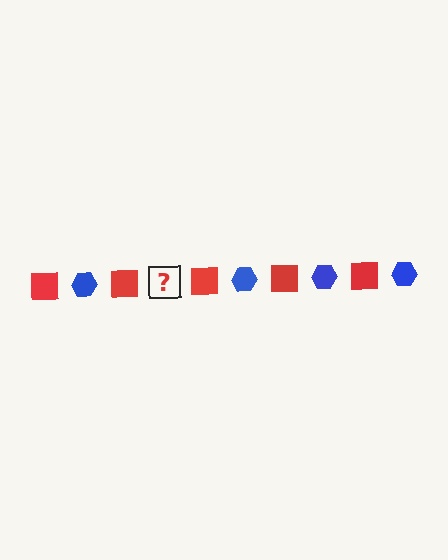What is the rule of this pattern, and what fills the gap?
The rule is that the pattern alternates between red square and blue hexagon. The gap should be filled with a blue hexagon.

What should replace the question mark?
The question mark should be replaced with a blue hexagon.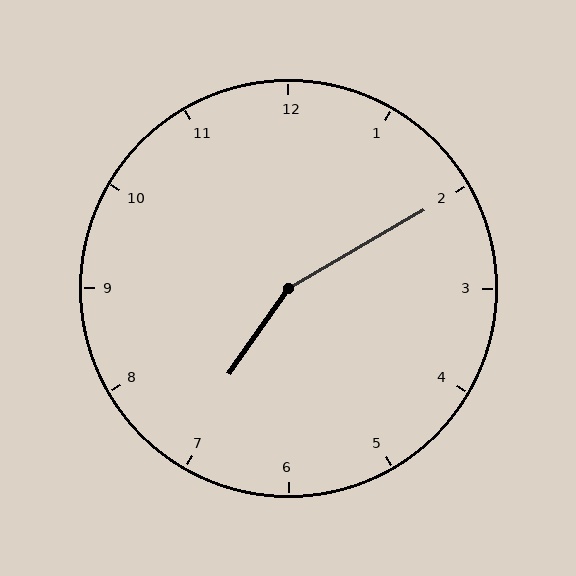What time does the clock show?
7:10.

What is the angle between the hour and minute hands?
Approximately 155 degrees.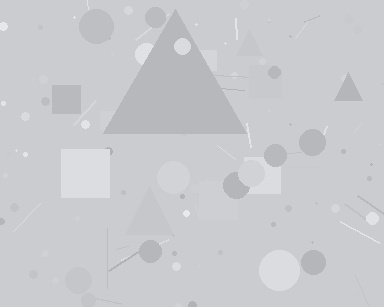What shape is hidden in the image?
A triangle is hidden in the image.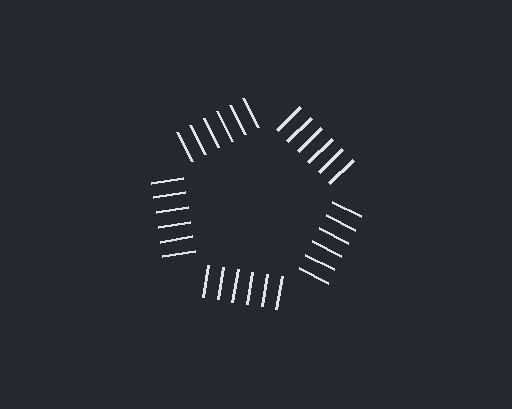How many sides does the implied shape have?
5 sides — the line-ends trace a pentagon.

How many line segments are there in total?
30 — 6 along each of the 5 edges.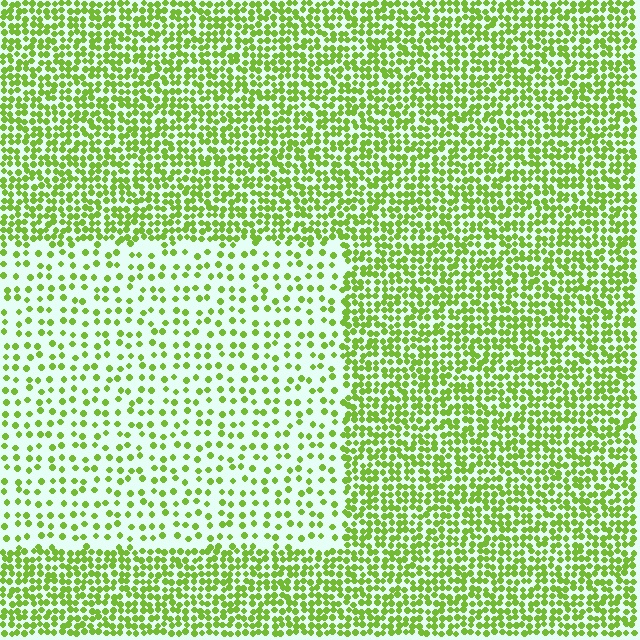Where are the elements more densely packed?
The elements are more densely packed outside the rectangle boundary.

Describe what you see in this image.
The image contains small lime elements arranged at two different densities. A rectangle-shaped region is visible where the elements are less densely packed than the surrounding area.